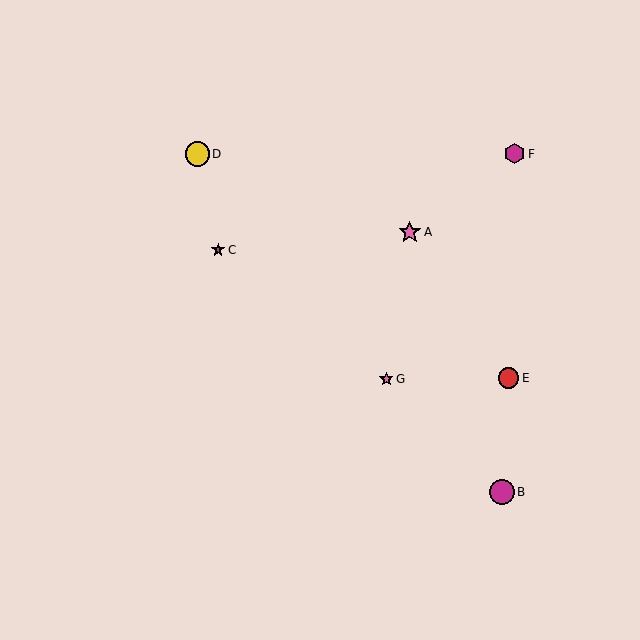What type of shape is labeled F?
Shape F is a magenta hexagon.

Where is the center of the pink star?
The center of the pink star is at (410, 232).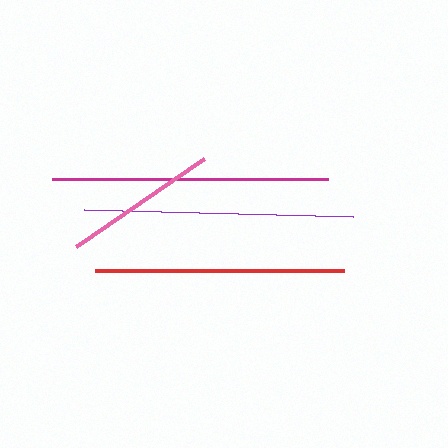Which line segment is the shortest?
The pink line is the shortest at approximately 156 pixels.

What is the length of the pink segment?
The pink segment is approximately 156 pixels long.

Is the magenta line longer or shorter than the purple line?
The magenta line is longer than the purple line.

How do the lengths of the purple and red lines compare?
The purple and red lines are approximately the same length.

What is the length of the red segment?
The red segment is approximately 248 pixels long.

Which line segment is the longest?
The magenta line is the longest at approximately 276 pixels.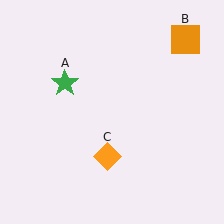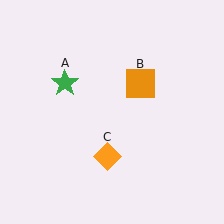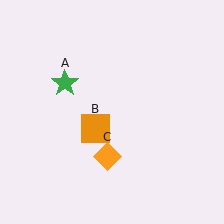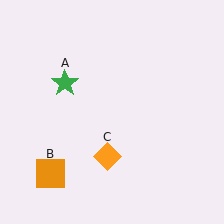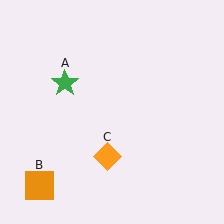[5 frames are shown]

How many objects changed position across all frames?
1 object changed position: orange square (object B).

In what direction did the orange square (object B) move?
The orange square (object B) moved down and to the left.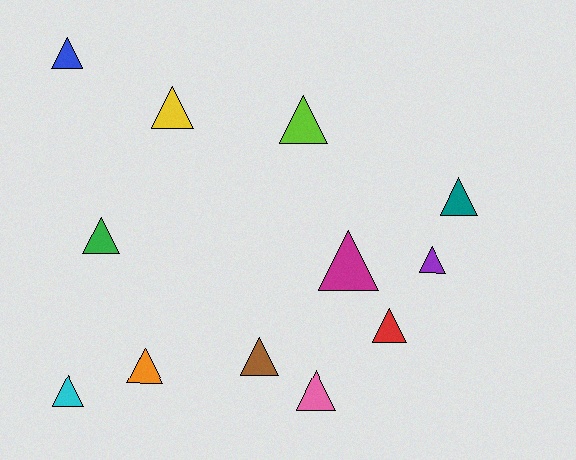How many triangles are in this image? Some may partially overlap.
There are 12 triangles.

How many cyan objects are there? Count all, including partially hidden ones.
There is 1 cyan object.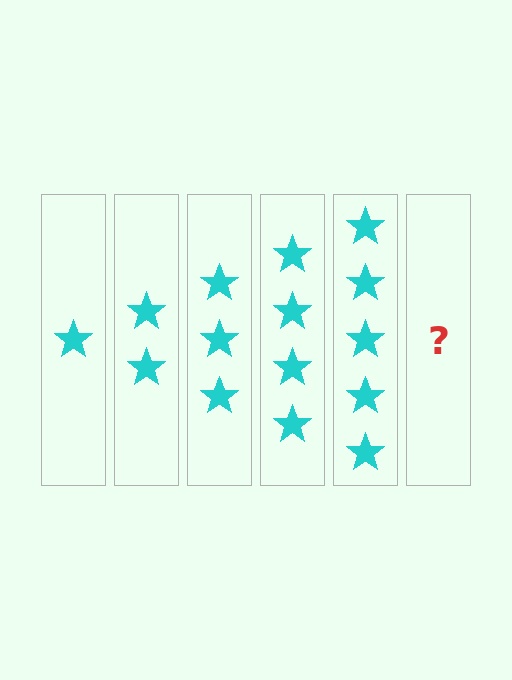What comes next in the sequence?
The next element should be 6 stars.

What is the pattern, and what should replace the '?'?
The pattern is that each step adds one more star. The '?' should be 6 stars.